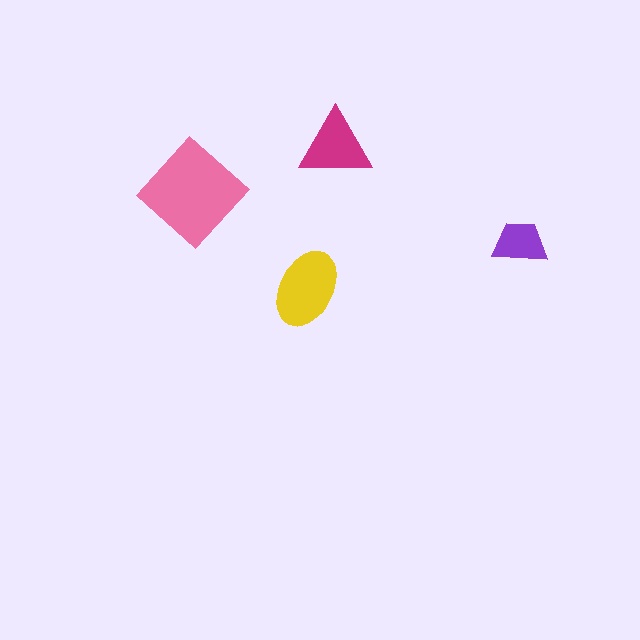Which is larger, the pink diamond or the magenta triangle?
The pink diamond.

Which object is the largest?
The pink diamond.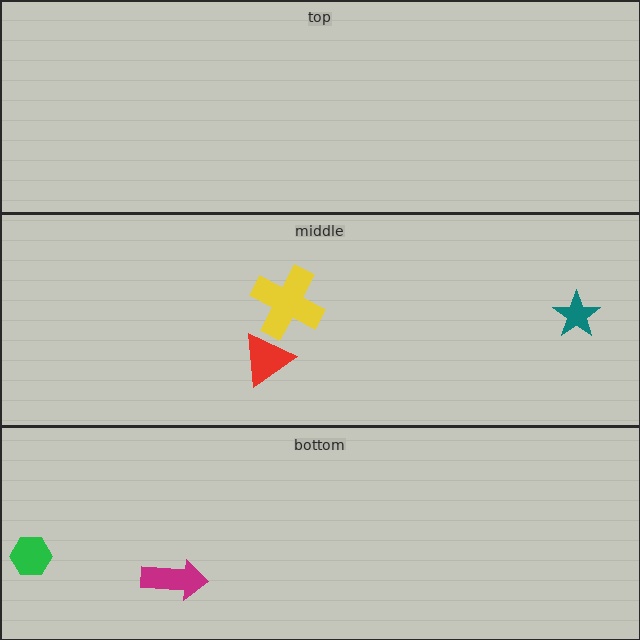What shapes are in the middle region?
The red triangle, the yellow cross, the teal star.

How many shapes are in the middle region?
3.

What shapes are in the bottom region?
The magenta arrow, the green hexagon.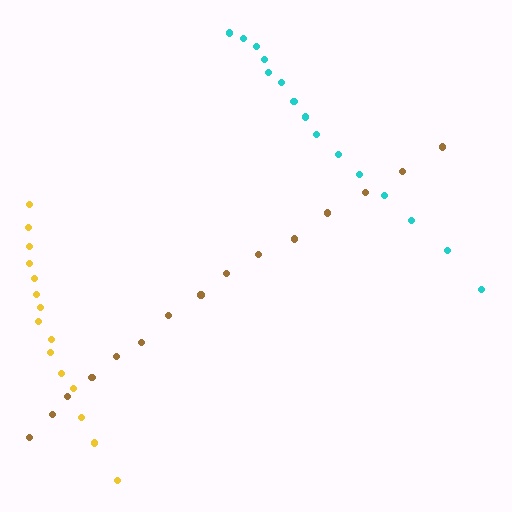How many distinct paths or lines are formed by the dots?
There are 3 distinct paths.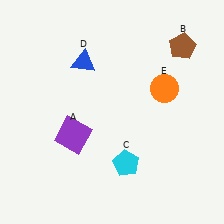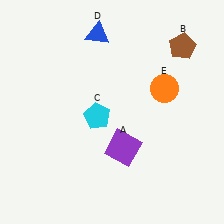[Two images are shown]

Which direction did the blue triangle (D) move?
The blue triangle (D) moved up.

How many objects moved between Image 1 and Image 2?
3 objects moved between the two images.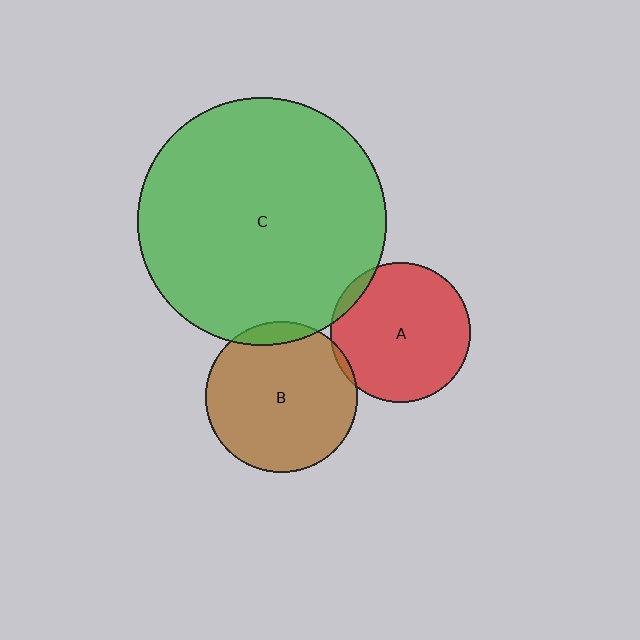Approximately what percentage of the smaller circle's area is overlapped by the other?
Approximately 10%.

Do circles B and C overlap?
Yes.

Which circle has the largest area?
Circle C (green).